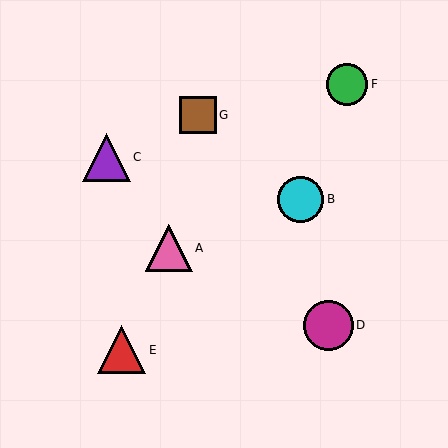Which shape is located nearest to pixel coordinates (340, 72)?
The green circle (labeled F) at (347, 84) is nearest to that location.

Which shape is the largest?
The magenta circle (labeled D) is the largest.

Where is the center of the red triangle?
The center of the red triangle is at (122, 350).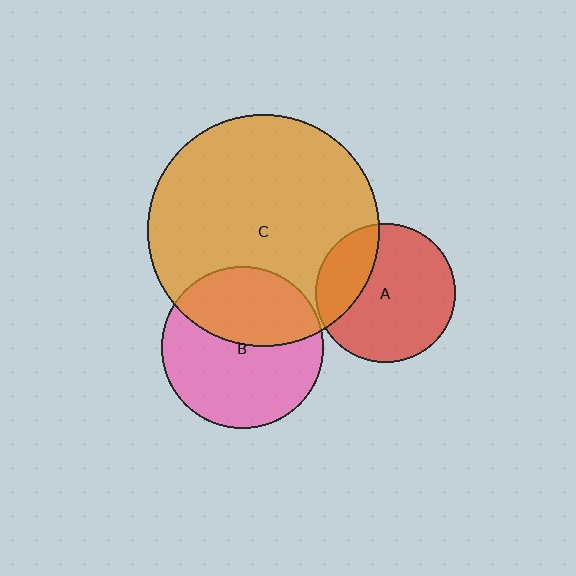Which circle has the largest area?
Circle C (orange).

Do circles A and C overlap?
Yes.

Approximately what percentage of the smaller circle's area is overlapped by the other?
Approximately 25%.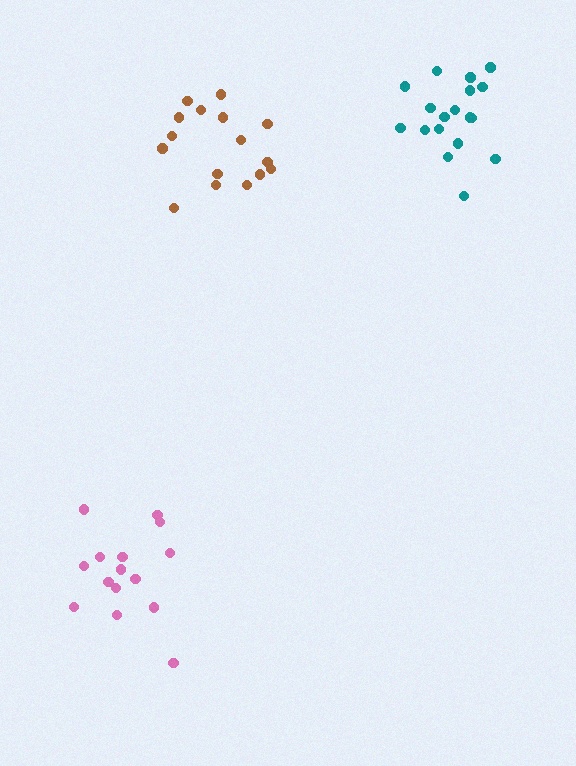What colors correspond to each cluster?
The clusters are colored: pink, teal, brown.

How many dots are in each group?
Group 1: 15 dots, Group 2: 18 dots, Group 3: 16 dots (49 total).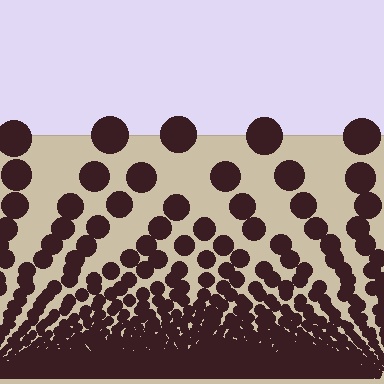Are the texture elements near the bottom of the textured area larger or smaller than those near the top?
Smaller. The gradient is inverted — elements near the bottom are smaller and denser.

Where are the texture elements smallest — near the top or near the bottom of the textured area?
Near the bottom.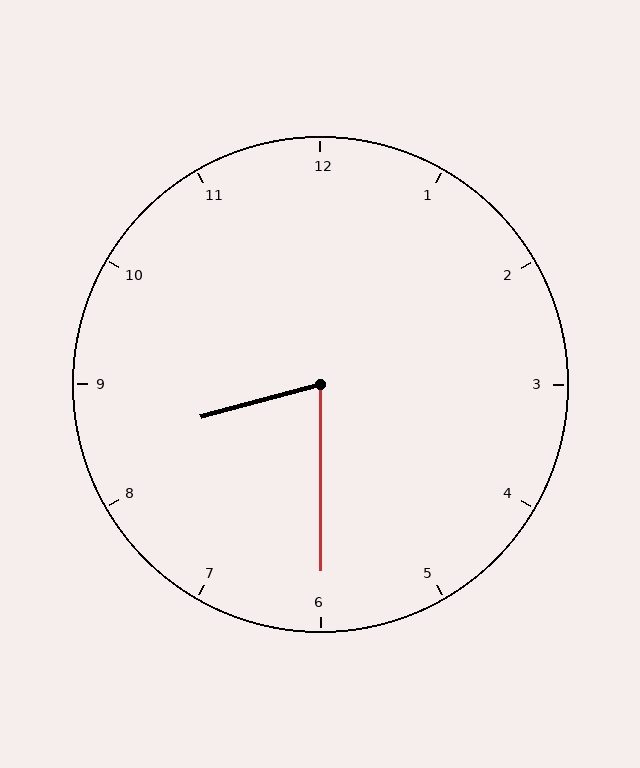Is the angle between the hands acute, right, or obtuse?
It is acute.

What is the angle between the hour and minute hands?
Approximately 75 degrees.